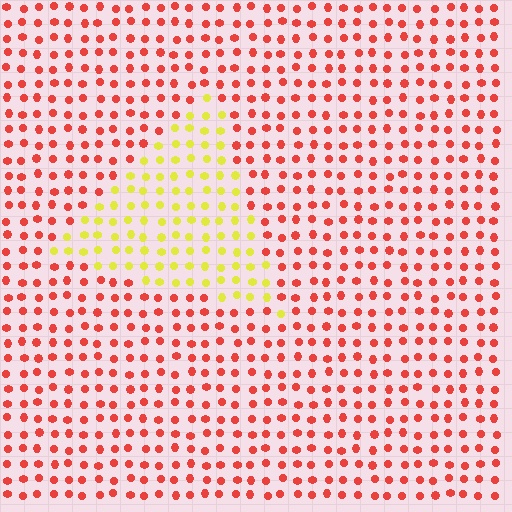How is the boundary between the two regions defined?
The boundary is defined purely by a slight shift in hue (about 62 degrees). Spacing, size, and orientation are identical on both sides.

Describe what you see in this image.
The image is filled with small red elements in a uniform arrangement. A triangle-shaped region is visible where the elements are tinted to a slightly different hue, forming a subtle color boundary.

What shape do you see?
I see a triangle.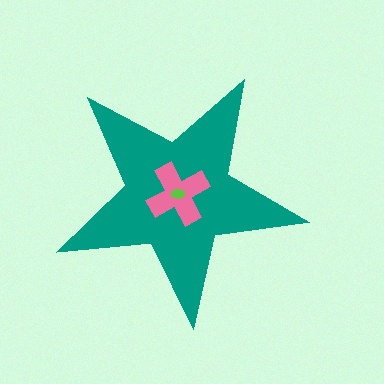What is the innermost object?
The lime ellipse.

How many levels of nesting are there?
3.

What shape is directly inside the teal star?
The pink cross.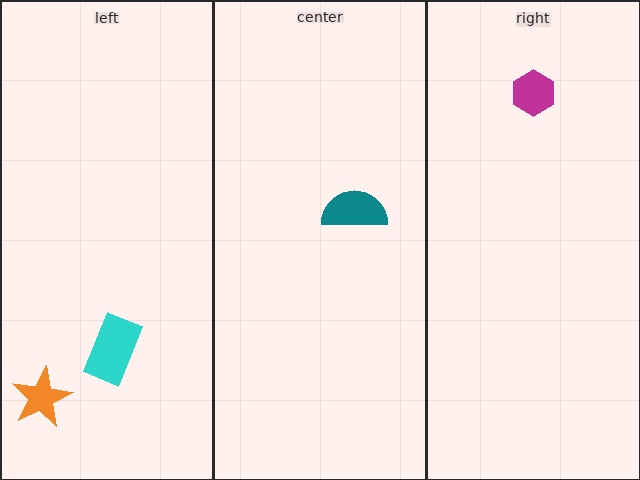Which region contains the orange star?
The left region.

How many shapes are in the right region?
1.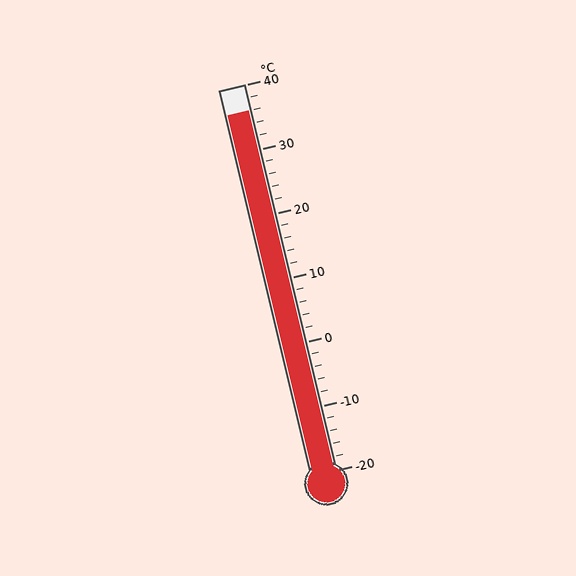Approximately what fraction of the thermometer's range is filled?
The thermometer is filled to approximately 95% of its range.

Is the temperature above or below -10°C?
The temperature is above -10°C.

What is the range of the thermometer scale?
The thermometer scale ranges from -20°C to 40°C.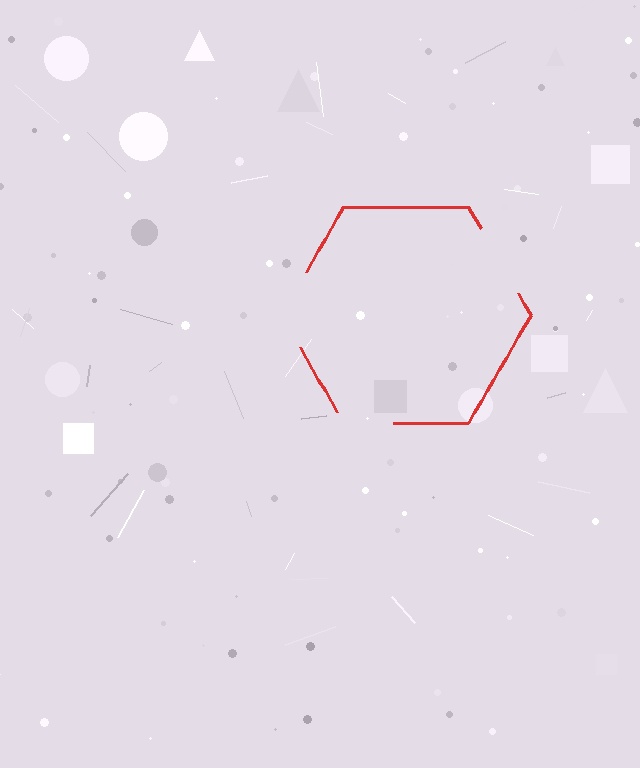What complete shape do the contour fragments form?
The contour fragments form a hexagon.